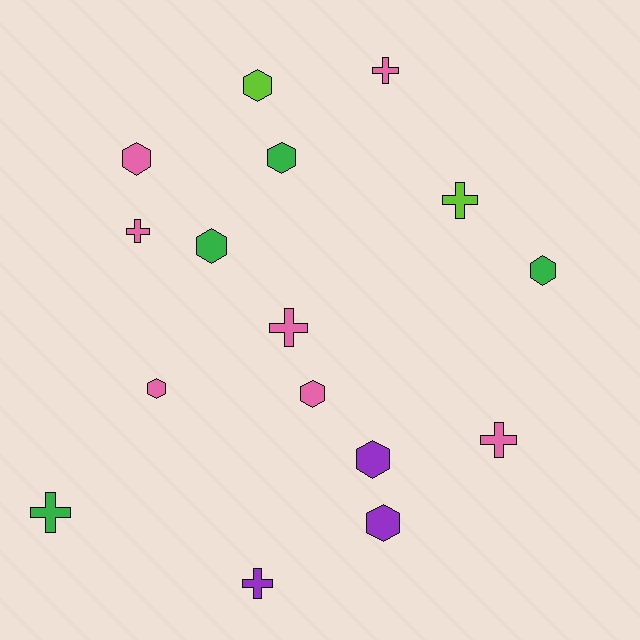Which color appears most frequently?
Pink, with 7 objects.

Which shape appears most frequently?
Hexagon, with 9 objects.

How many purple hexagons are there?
There are 2 purple hexagons.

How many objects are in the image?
There are 16 objects.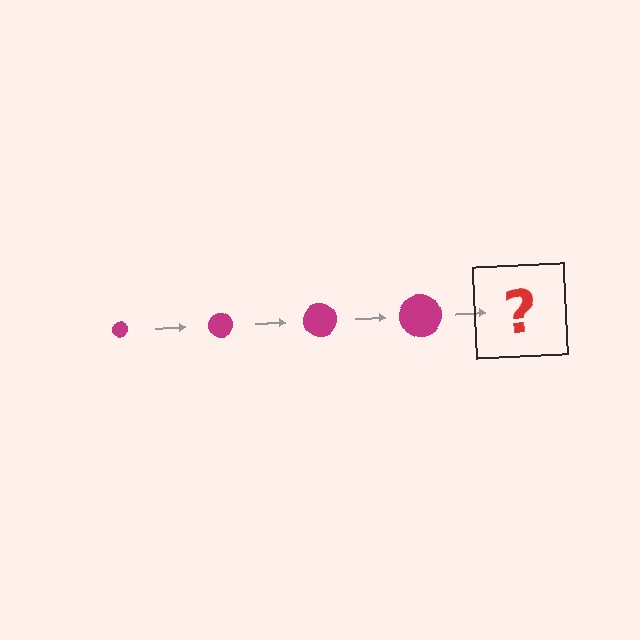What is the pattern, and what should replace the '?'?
The pattern is that the circle gets progressively larger each step. The '?' should be a magenta circle, larger than the previous one.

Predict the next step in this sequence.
The next step is a magenta circle, larger than the previous one.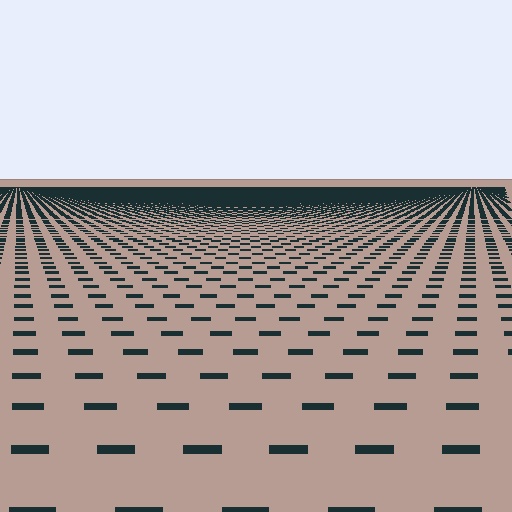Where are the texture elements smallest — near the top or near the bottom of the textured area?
Near the top.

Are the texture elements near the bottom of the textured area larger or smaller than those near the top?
Larger. Near the bottom, elements are closer to the viewer and appear at a bigger on-screen size.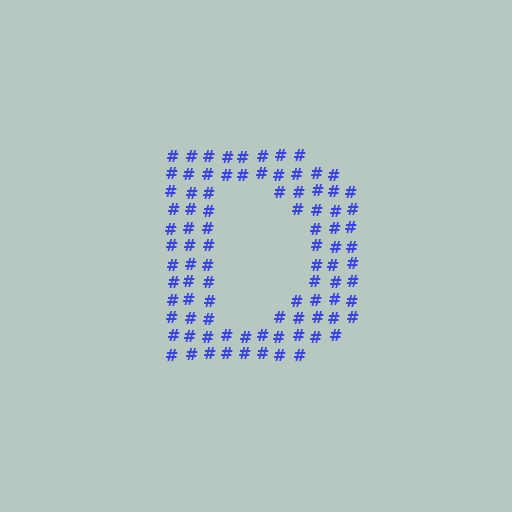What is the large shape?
The large shape is the letter D.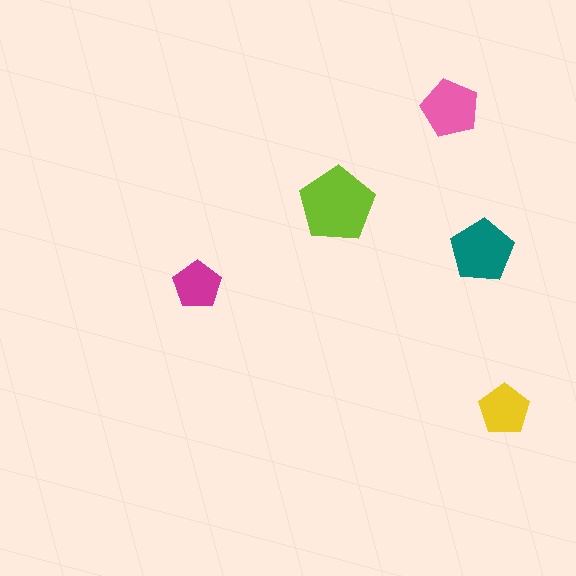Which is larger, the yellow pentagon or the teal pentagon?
The teal one.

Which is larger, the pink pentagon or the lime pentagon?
The lime one.